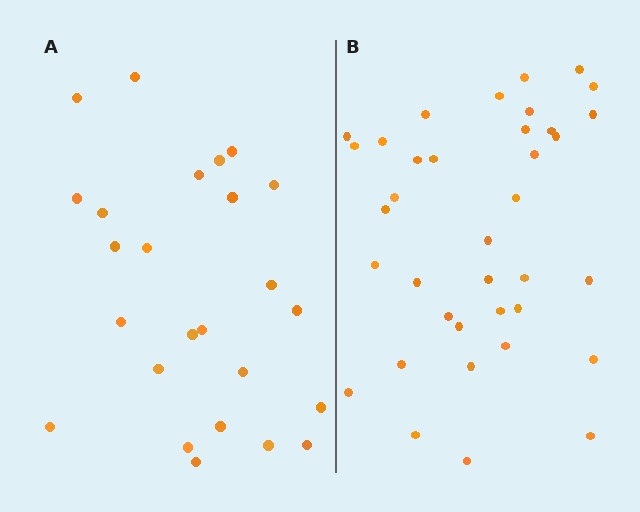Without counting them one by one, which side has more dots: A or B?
Region B (the right region) has more dots.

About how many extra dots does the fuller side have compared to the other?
Region B has roughly 12 or so more dots than region A.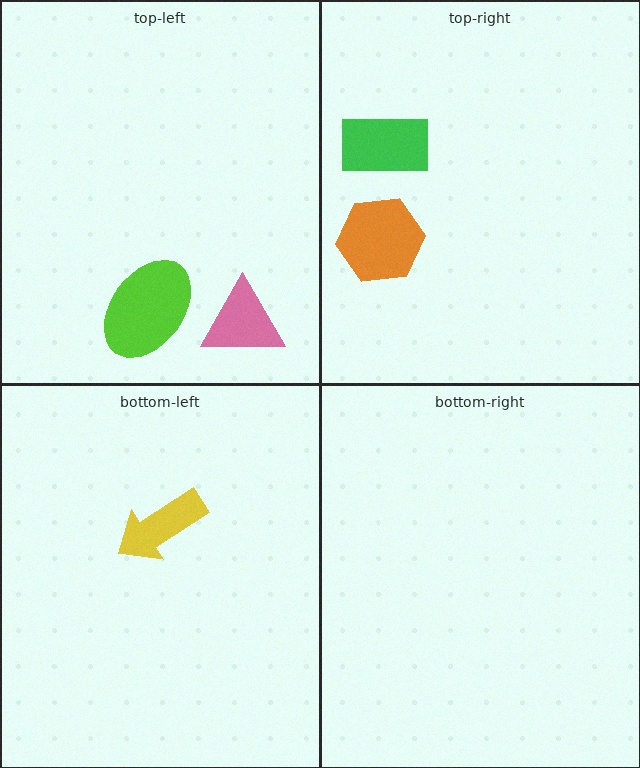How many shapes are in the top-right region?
2.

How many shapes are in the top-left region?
2.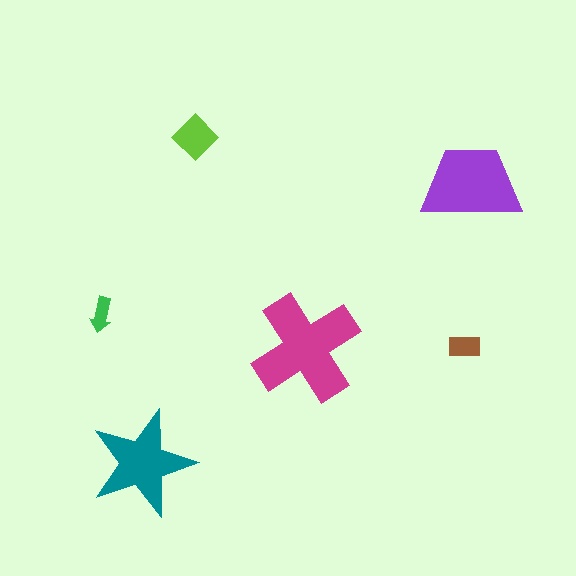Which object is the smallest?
The green arrow.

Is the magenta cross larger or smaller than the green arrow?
Larger.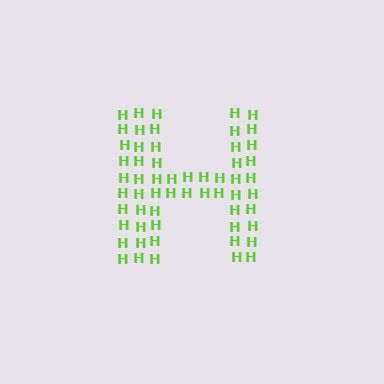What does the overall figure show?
The overall figure shows the letter H.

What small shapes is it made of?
It is made of small letter H's.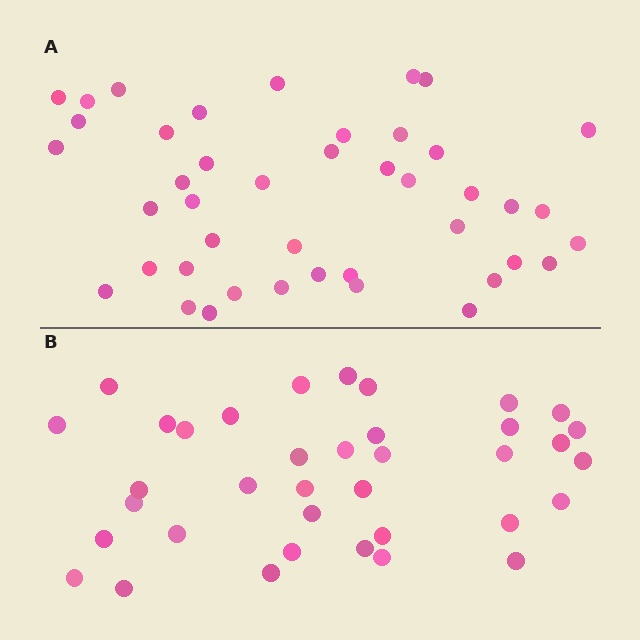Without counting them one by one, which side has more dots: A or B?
Region A (the top region) has more dots.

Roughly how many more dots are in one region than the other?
Region A has about 6 more dots than region B.